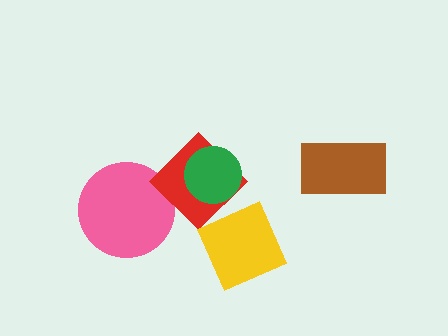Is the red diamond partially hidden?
Yes, it is partially covered by another shape.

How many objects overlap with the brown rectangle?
0 objects overlap with the brown rectangle.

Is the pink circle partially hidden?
Yes, it is partially covered by another shape.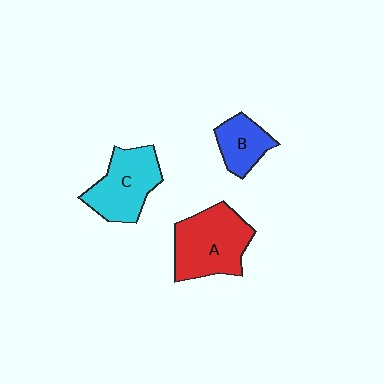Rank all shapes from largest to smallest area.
From largest to smallest: A (red), C (cyan), B (blue).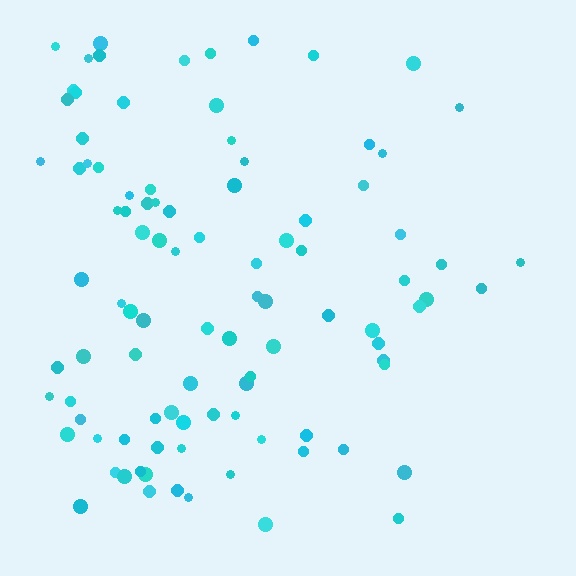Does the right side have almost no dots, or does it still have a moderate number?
Still a moderate number, just noticeably fewer than the left.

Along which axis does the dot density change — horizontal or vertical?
Horizontal.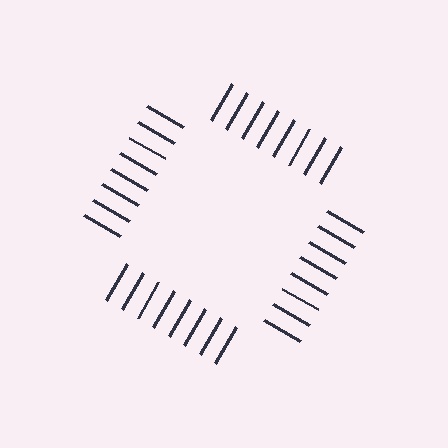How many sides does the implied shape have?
4 sides — the line-ends trace a square.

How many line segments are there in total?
32 — 8 along each of the 4 edges.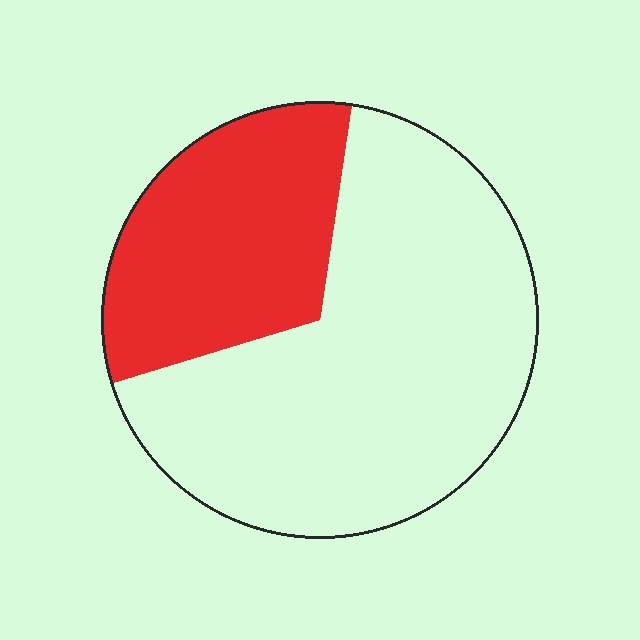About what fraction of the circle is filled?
About one third (1/3).